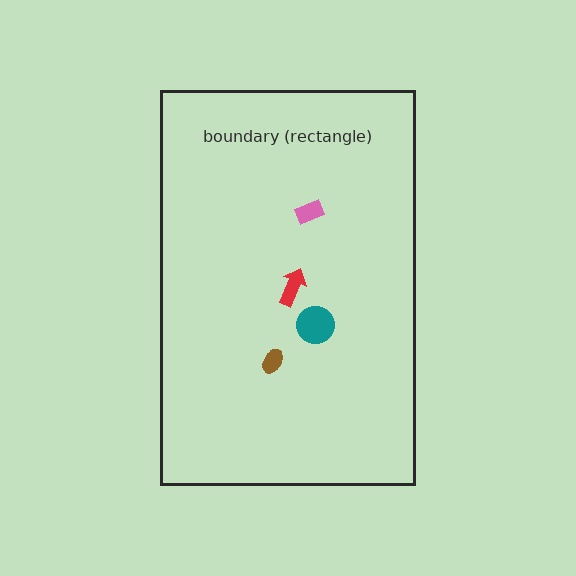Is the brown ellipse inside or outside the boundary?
Inside.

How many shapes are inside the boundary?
4 inside, 0 outside.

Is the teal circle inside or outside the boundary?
Inside.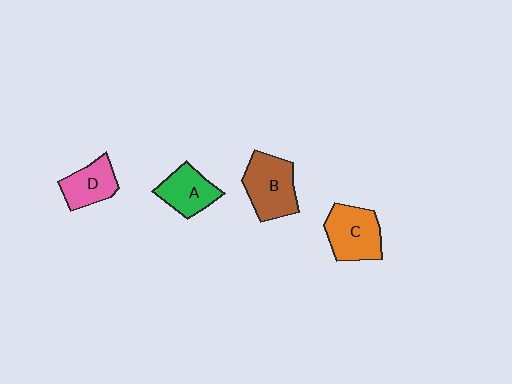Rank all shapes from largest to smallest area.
From largest to smallest: B (brown), C (orange), A (green), D (pink).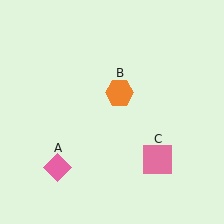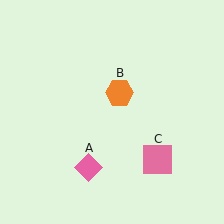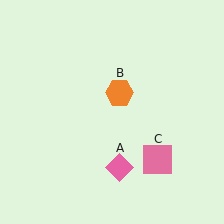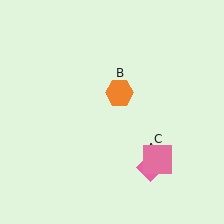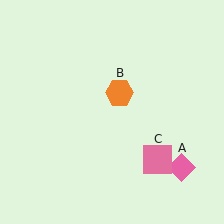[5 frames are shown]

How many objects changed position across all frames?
1 object changed position: pink diamond (object A).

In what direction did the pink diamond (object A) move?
The pink diamond (object A) moved right.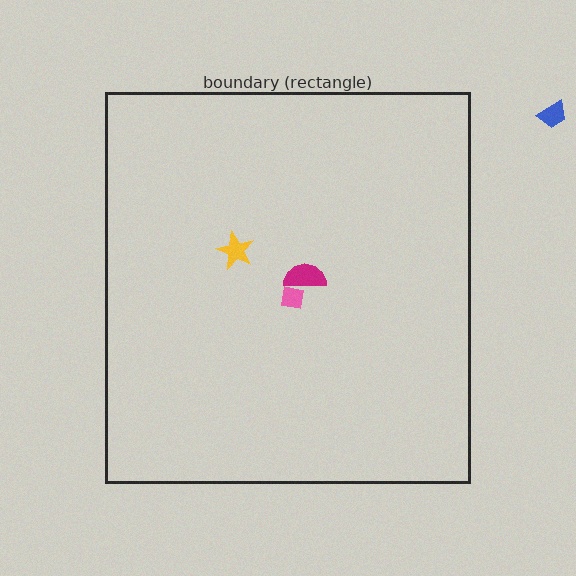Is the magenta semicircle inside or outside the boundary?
Inside.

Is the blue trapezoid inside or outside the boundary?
Outside.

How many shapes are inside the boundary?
3 inside, 1 outside.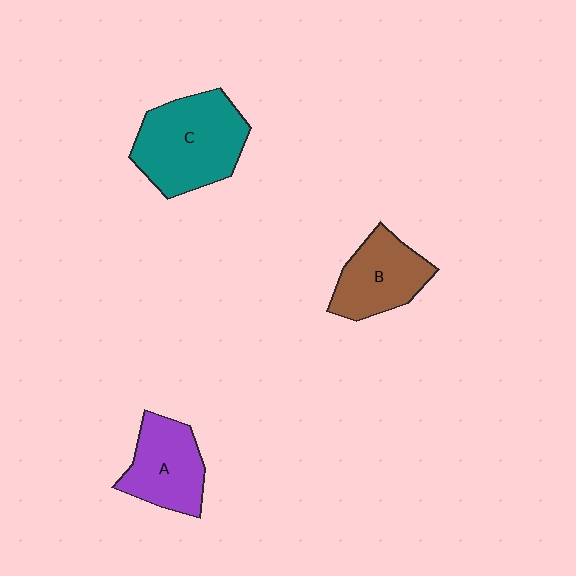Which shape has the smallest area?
Shape B (brown).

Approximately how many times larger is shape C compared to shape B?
Approximately 1.5 times.